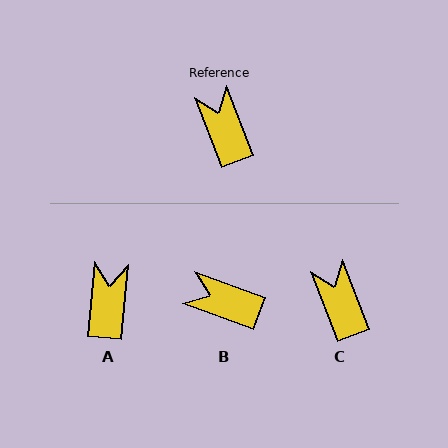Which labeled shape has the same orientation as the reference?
C.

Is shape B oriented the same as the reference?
No, it is off by about 49 degrees.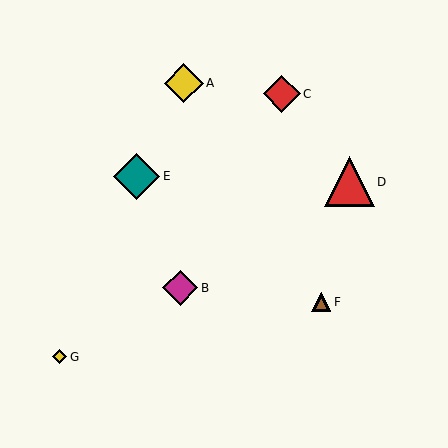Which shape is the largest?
The red triangle (labeled D) is the largest.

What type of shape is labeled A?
Shape A is a yellow diamond.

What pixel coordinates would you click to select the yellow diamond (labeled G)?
Click at (60, 357) to select the yellow diamond G.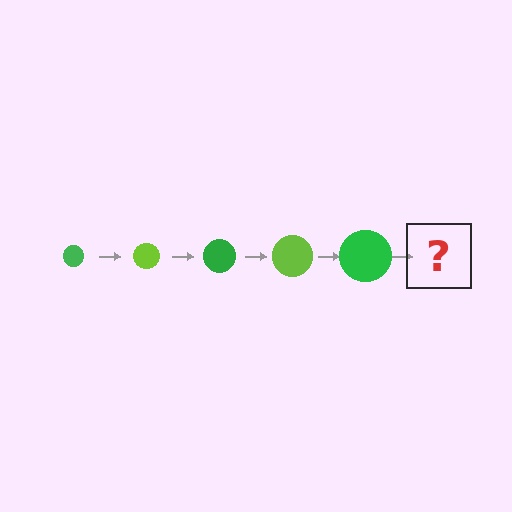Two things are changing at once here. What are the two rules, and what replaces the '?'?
The two rules are that the circle grows larger each step and the color cycles through green and lime. The '?' should be a lime circle, larger than the previous one.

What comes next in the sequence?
The next element should be a lime circle, larger than the previous one.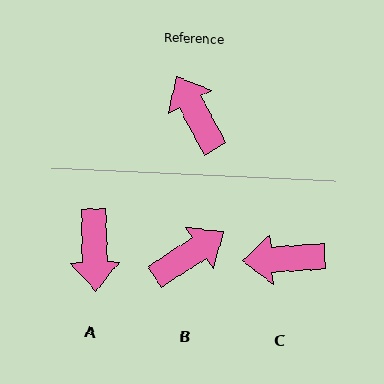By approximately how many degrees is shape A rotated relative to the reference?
Approximately 153 degrees counter-clockwise.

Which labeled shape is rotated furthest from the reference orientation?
A, about 153 degrees away.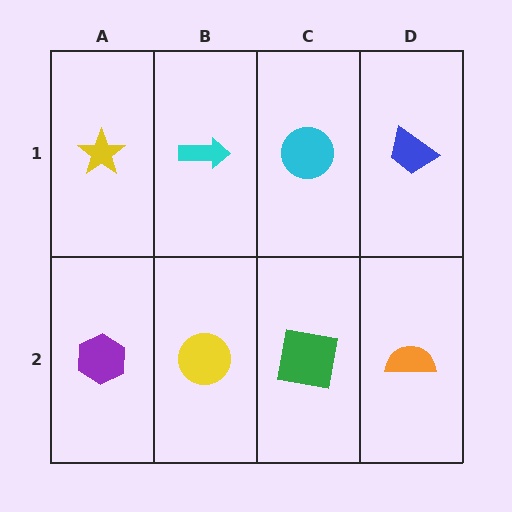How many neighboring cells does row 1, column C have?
3.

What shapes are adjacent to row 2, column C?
A cyan circle (row 1, column C), a yellow circle (row 2, column B), an orange semicircle (row 2, column D).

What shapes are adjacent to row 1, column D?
An orange semicircle (row 2, column D), a cyan circle (row 1, column C).